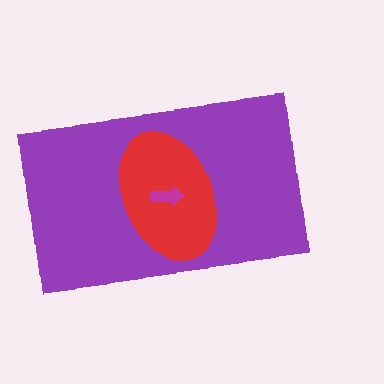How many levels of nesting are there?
3.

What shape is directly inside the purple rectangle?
The red ellipse.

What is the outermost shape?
The purple rectangle.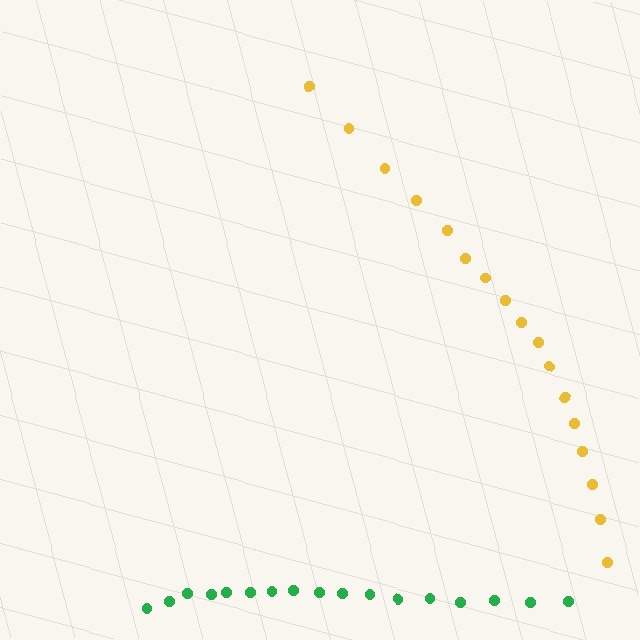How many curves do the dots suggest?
There are 2 distinct paths.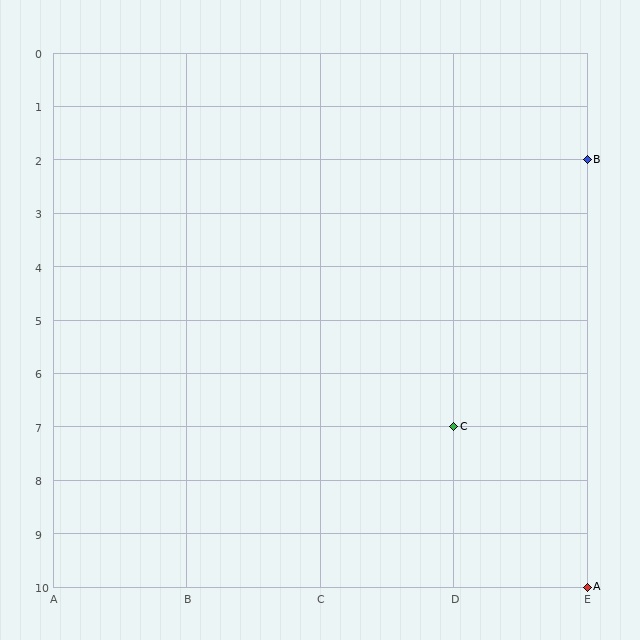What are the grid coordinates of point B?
Point B is at grid coordinates (E, 2).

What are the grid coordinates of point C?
Point C is at grid coordinates (D, 7).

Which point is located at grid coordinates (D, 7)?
Point C is at (D, 7).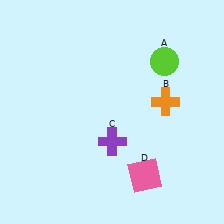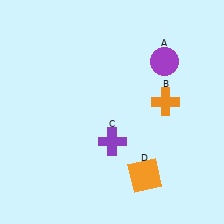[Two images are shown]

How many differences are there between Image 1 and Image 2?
There are 2 differences between the two images.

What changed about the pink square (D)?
In Image 1, D is pink. In Image 2, it changed to orange.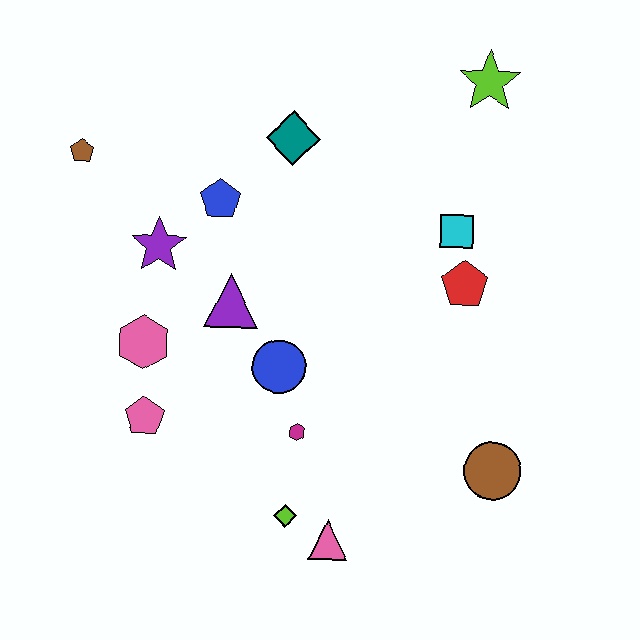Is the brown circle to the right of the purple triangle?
Yes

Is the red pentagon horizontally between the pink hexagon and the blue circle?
No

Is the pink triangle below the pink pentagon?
Yes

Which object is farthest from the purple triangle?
The lime star is farthest from the purple triangle.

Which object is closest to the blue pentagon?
The purple star is closest to the blue pentagon.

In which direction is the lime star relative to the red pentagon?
The lime star is above the red pentagon.